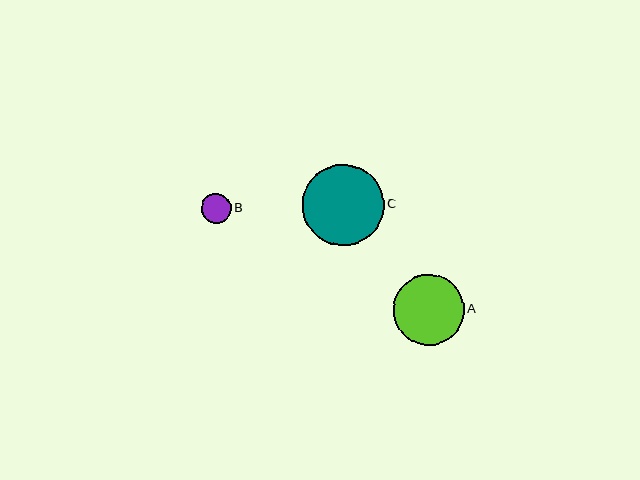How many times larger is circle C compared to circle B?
Circle C is approximately 2.7 times the size of circle B.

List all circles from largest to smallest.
From largest to smallest: C, A, B.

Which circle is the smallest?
Circle B is the smallest with a size of approximately 30 pixels.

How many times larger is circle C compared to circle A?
Circle C is approximately 1.2 times the size of circle A.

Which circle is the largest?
Circle C is the largest with a size of approximately 82 pixels.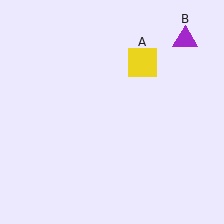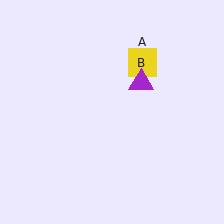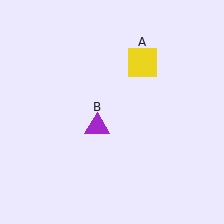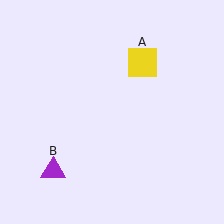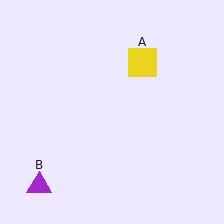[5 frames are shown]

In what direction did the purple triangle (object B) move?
The purple triangle (object B) moved down and to the left.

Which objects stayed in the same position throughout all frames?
Yellow square (object A) remained stationary.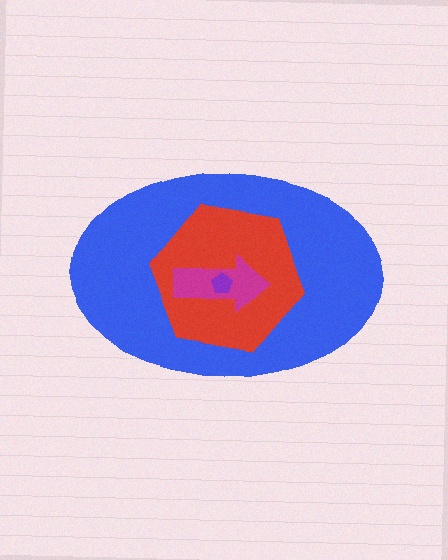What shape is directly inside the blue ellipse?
The red hexagon.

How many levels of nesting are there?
4.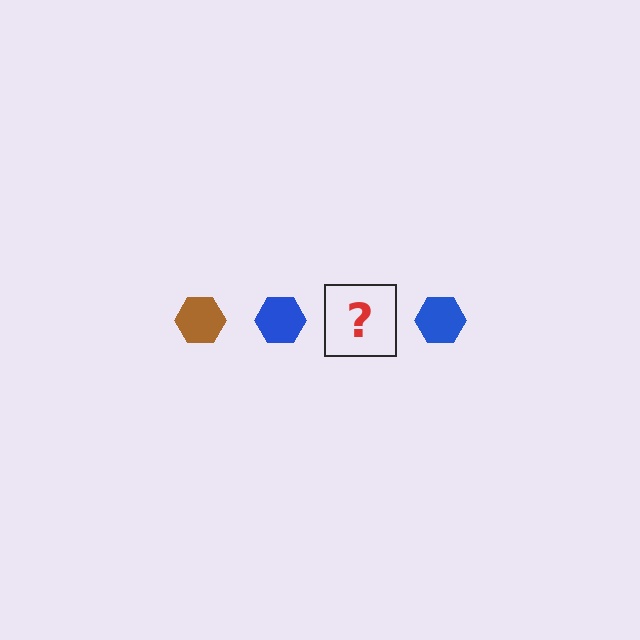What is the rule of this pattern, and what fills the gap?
The rule is that the pattern cycles through brown, blue hexagons. The gap should be filled with a brown hexagon.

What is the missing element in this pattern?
The missing element is a brown hexagon.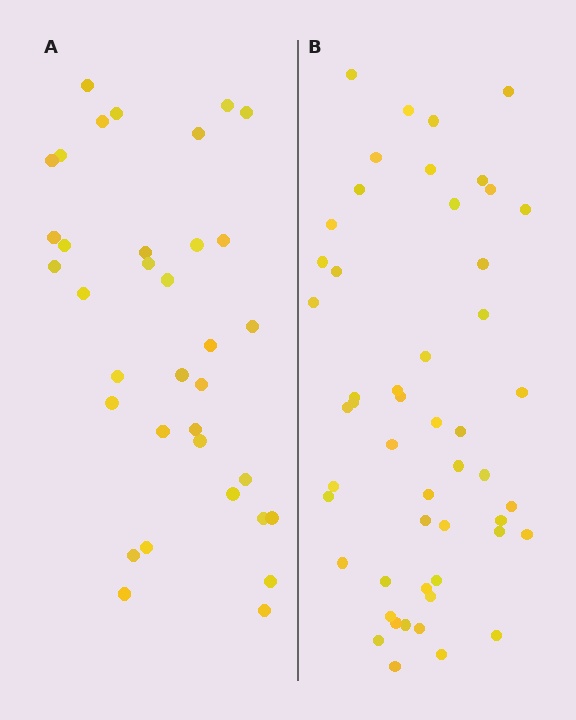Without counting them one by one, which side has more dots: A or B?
Region B (the right region) has more dots.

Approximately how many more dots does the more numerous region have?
Region B has approximately 15 more dots than region A.